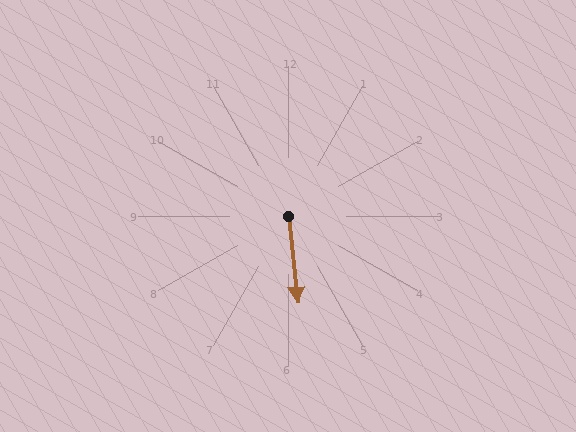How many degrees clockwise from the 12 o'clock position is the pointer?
Approximately 174 degrees.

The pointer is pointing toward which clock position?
Roughly 6 o'clock.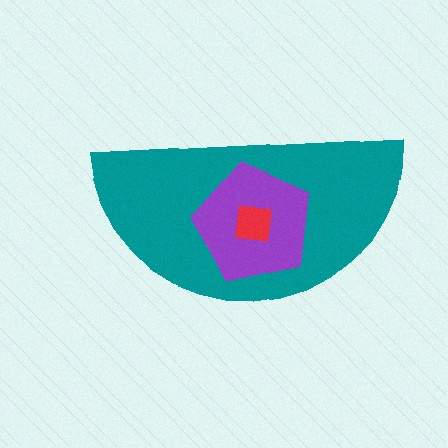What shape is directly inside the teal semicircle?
The purple pentagon.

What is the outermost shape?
The teal semicircle.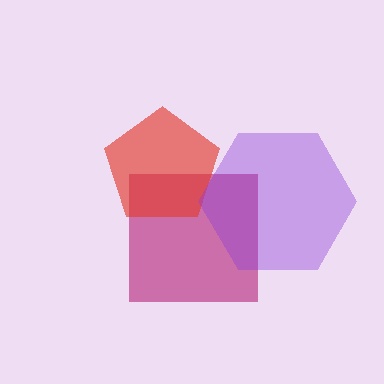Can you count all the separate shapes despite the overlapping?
Yes, there are 3 separate shapes.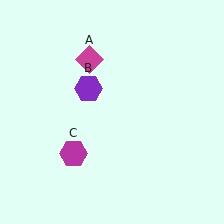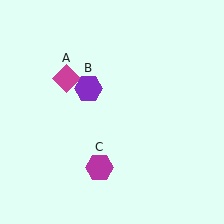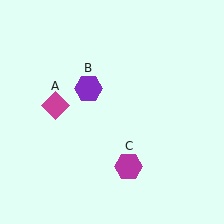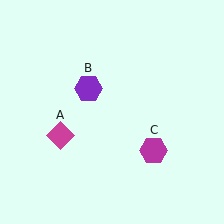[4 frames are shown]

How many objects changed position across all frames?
2 objects changed position: magenta diamond (object A), magenta hexagon (object C).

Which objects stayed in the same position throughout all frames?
Purple hexagon (object B) remained stationary.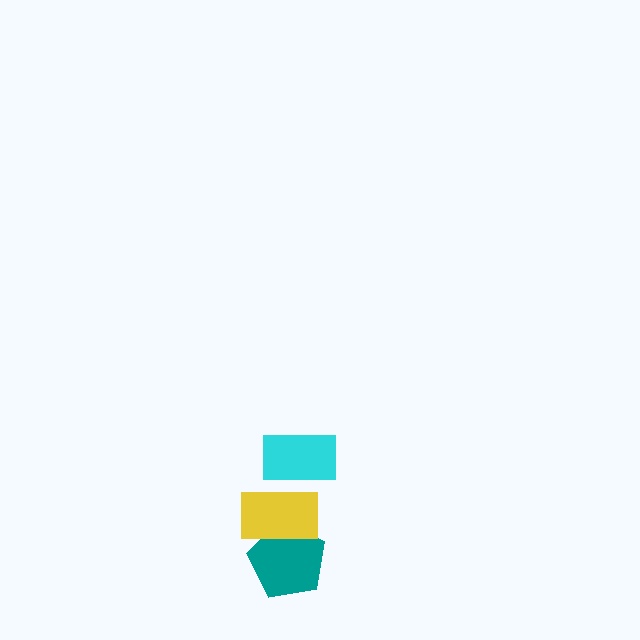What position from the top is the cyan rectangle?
The cyan rectangle is 1st from the top.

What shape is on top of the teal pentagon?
The yellow rectangle is on top of the teal pentagon.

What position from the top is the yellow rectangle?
The yellow rectangle is 2nd from the top.